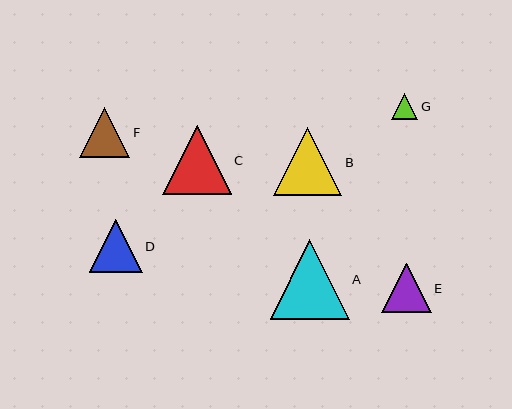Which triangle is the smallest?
Triangle G is the smallest with a size of approximately 26 pixels.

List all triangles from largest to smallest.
From largest to smallest: A, C, B, D, F, E, G.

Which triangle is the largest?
Triangle A is the largest with a size of approximately 79 pixels.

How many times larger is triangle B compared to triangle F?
Triangle B is approximately 1.3 times the size of triangle F.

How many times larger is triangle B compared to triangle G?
Triangle B is approximately 2.6 times the size of triangle G.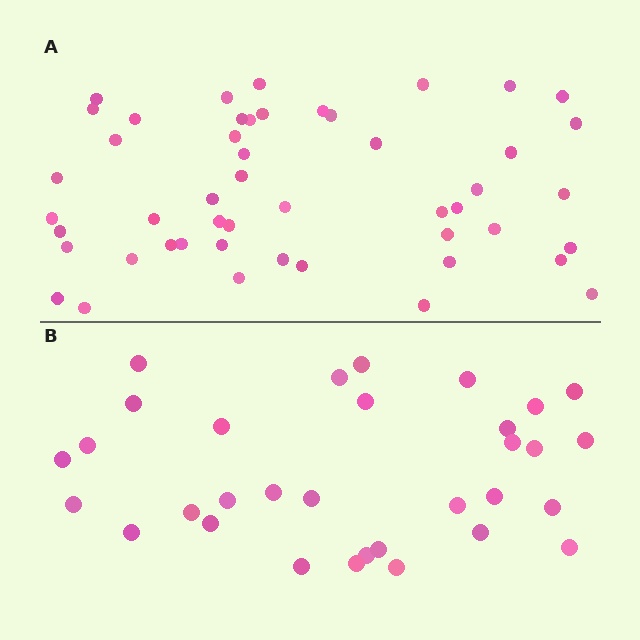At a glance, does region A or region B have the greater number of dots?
Region A (the top region) has more dots.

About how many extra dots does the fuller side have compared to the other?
Region A has approximately 15 more dots than region B.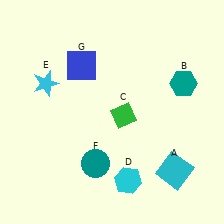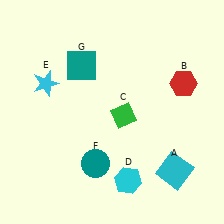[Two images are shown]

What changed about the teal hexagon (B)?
In Image 1, B is teal. In Image 2, it changed to red.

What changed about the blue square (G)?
In Image 1, G is blue. In Image 2, it changed to teal.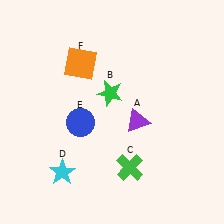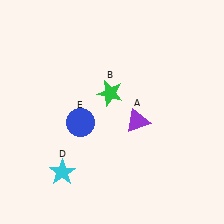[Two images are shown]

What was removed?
The orange square (F), the green cross (C) were removed in Image 2.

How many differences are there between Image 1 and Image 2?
There are 2 differences between the two images.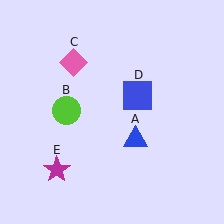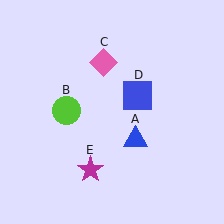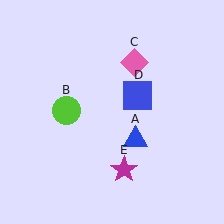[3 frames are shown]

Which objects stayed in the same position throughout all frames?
Blue triangle (object A) and lime circle (object B) and blue square (object D) remained stationary.